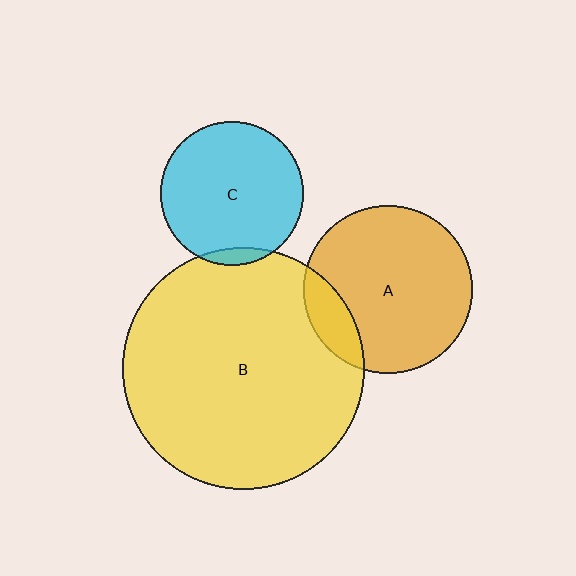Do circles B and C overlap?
Yes.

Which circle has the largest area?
Circle B (yellow).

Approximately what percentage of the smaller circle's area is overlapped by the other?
Approximately 5%.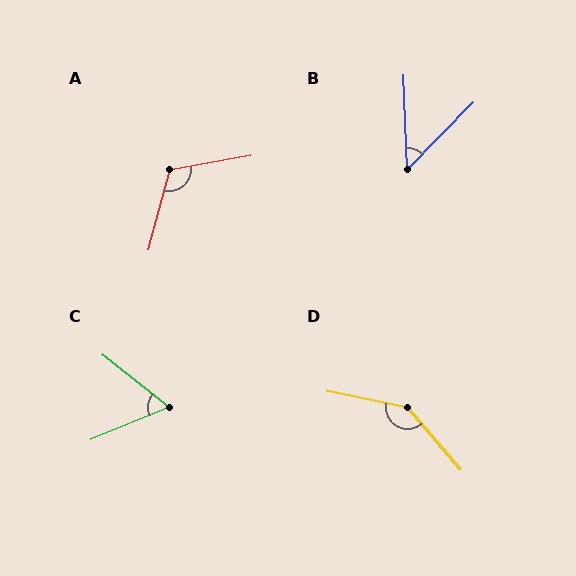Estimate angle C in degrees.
Approximately 61 degrees.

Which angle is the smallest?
B, at approximately 47 degrees.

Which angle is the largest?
D, at approximately 142 degrees.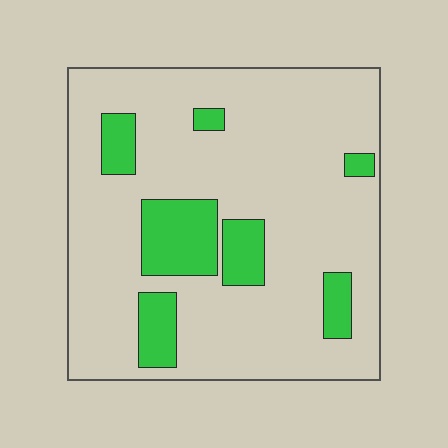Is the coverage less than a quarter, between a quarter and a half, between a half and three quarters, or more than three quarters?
Less than a quarter.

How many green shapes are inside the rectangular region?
7.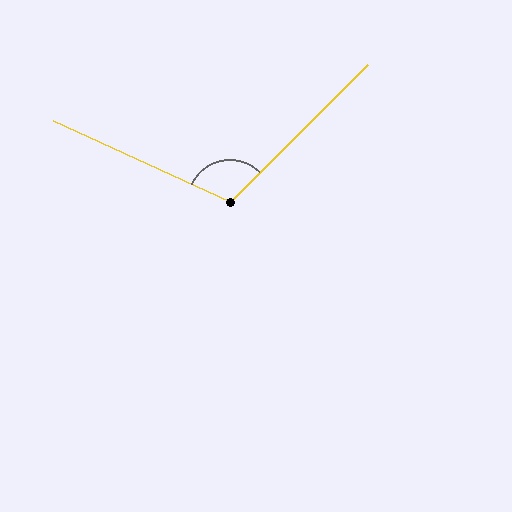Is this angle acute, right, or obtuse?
It is obtuse.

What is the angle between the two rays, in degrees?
Approximately 111 degrees.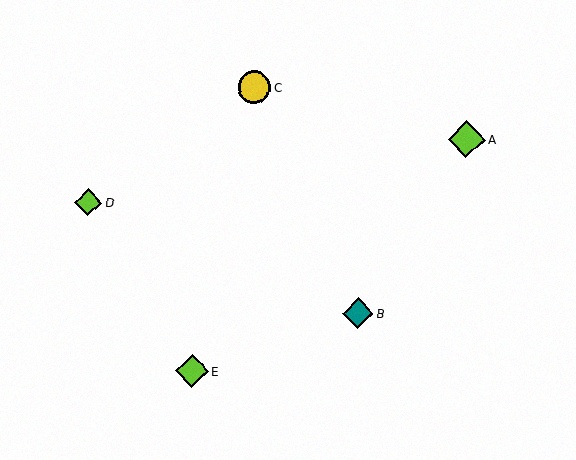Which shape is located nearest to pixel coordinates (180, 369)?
The lime diamond (labeled E) at (192, 371) is nearest to that location.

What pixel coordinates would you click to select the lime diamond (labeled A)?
Click at (466, 140) to select the lime diamond A.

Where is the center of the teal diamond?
The center of the teal diamond is at (358, 314).